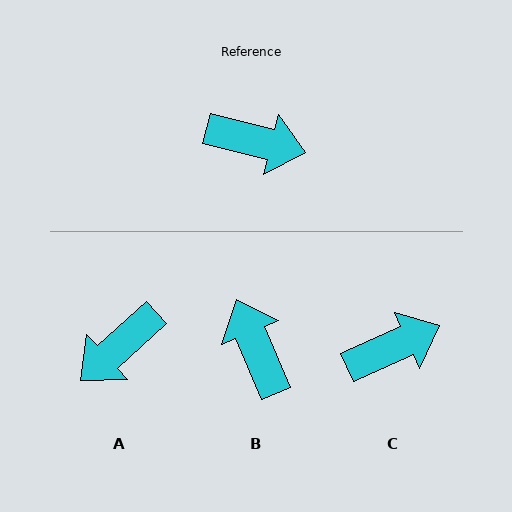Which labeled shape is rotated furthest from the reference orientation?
B, about 127 degrees away.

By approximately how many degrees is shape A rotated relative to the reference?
Approximately 124 degrees clockwise.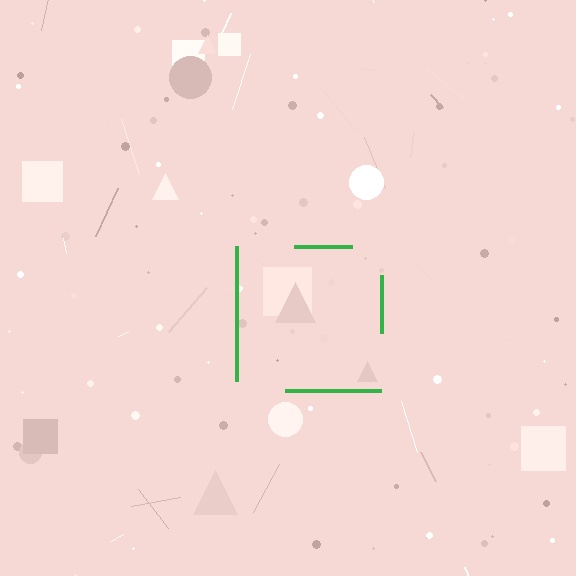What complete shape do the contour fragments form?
The contour fragments form a square.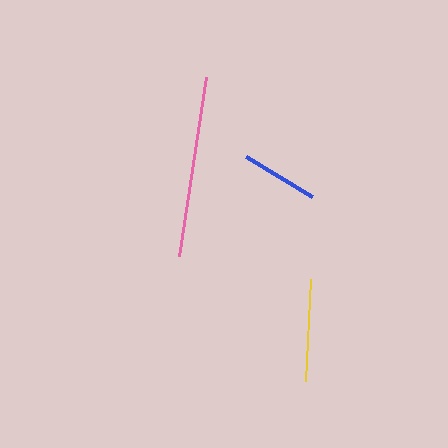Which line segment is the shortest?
The blue line is the shortest at approximately 76 pixels.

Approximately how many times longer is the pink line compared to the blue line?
The pink line is approximately 2.4 times the length of the blue line.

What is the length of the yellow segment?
The yellow segment is approximately 102 pixels long.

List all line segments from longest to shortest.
From longest to shortest: pink, yellow, blue.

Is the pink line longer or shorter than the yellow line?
The pink line is longer than the yellow line.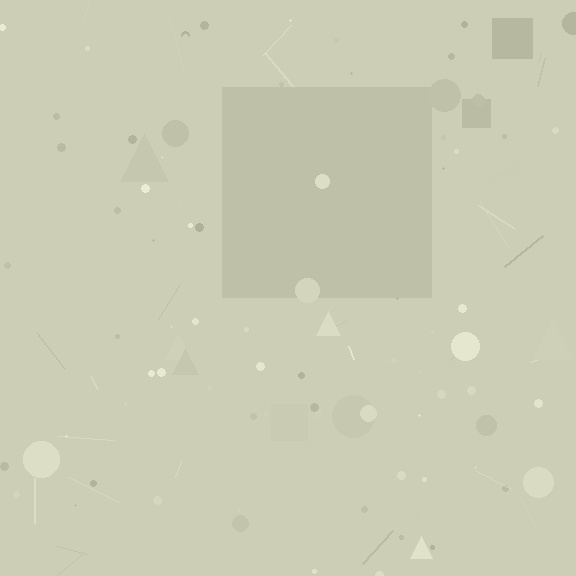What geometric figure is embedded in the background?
A square is embedded in the background.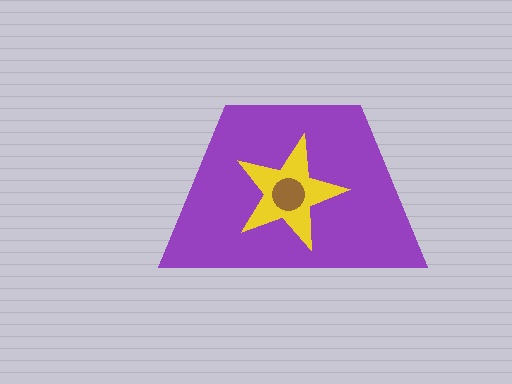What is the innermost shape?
The brown circle.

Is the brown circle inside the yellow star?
Yes.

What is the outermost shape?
The purple trapezoid.